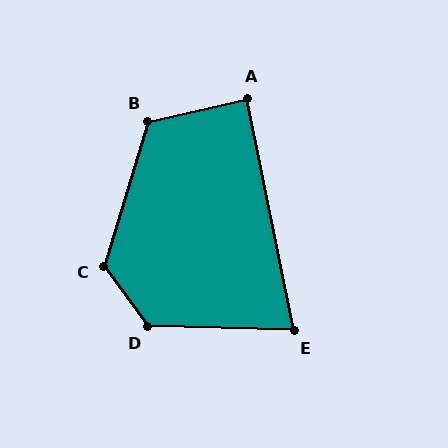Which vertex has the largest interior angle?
D, at approximately 128 degrees.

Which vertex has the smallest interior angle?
E, at approximately 77 degrees.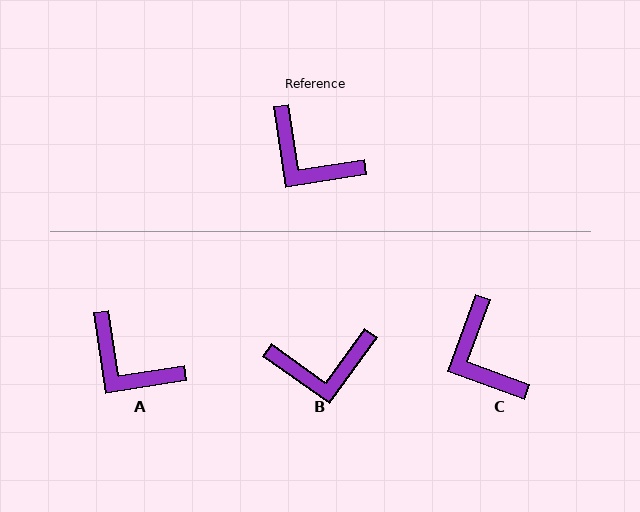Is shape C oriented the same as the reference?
No, it is off by about 29 degrees.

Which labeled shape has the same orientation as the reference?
A.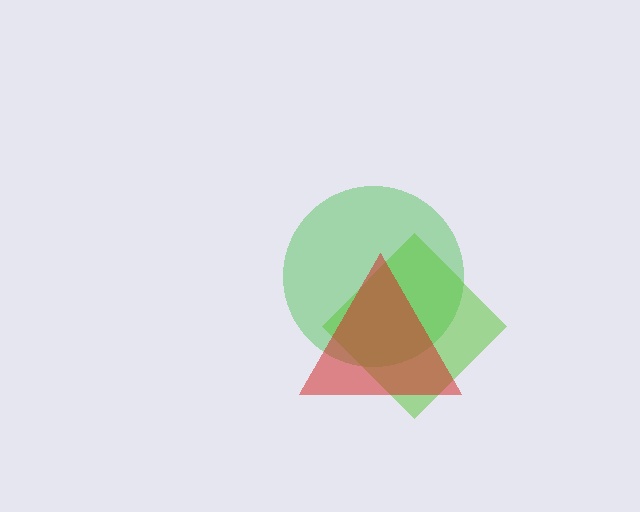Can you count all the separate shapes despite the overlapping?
Yes, there are 3 separate shapes.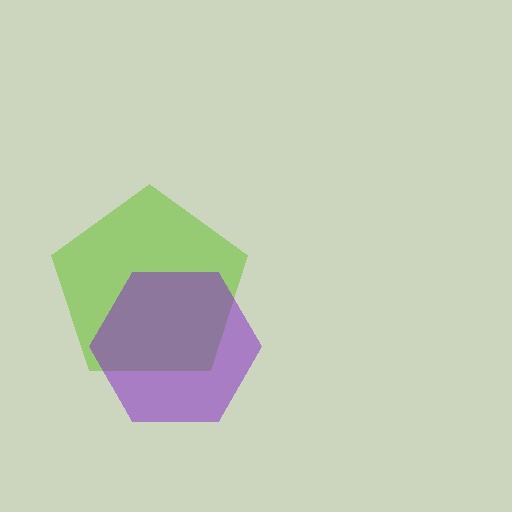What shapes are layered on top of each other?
The layered shapes are: a lime pentagon, a purple hexagon.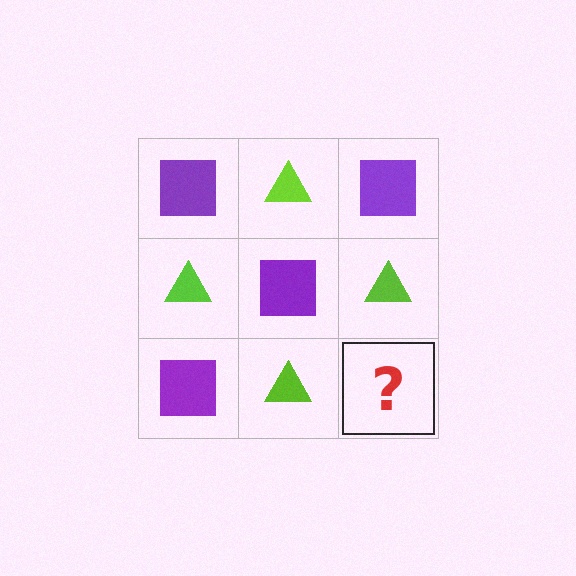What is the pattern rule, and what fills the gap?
The rule is that it alternates purple square and lime triangle in a checkerboard pattern. The gap should be filled with a purple square.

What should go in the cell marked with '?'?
The missing cell should contain a purple square.